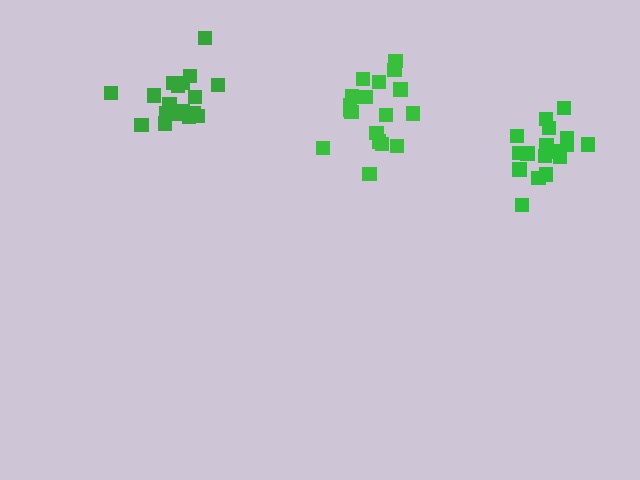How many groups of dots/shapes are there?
There are 3 groups.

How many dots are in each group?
Group 1: 18 dots, Group 2: 18 dots, Group 3: 18 dots (54 total).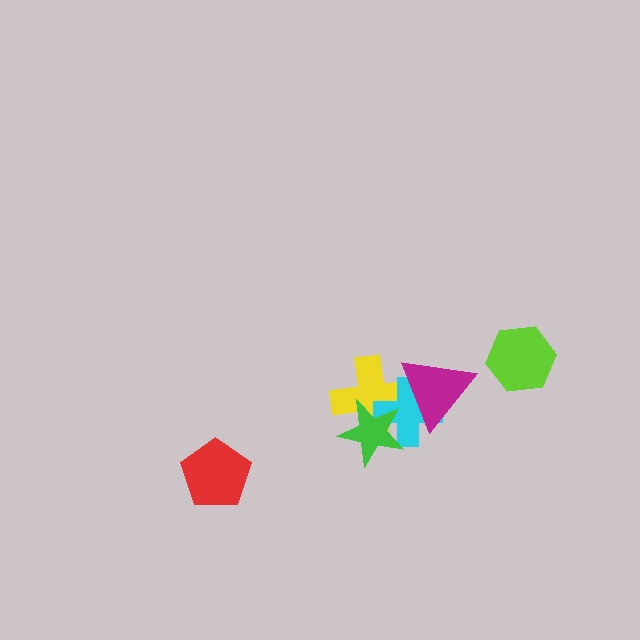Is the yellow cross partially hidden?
Yes, it is partially covered by another shape.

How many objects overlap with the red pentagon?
0 objects overlap with the red pentagon.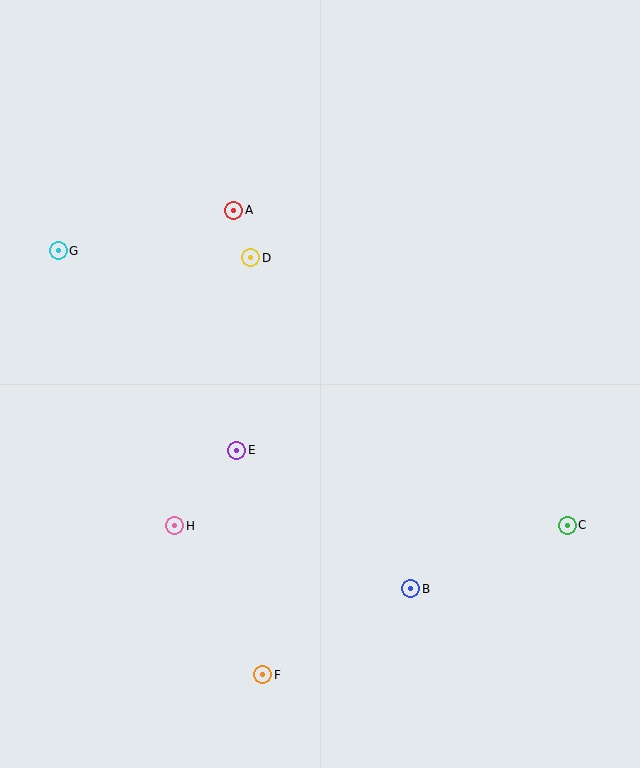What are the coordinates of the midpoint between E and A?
The midpoint between E and A is at (235, 330).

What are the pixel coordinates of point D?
Point D is at (251, 258).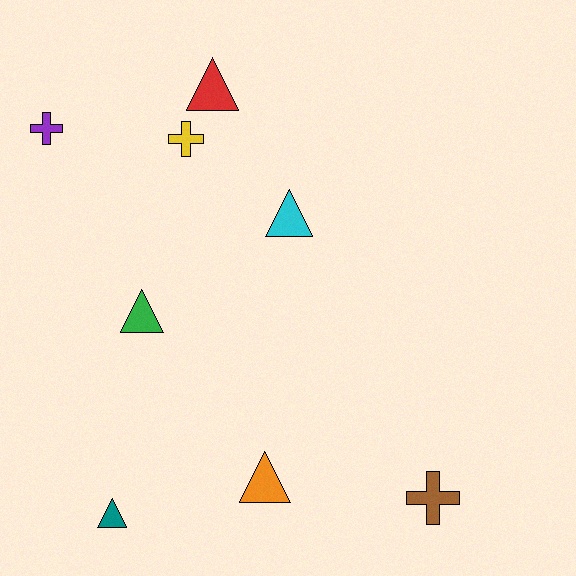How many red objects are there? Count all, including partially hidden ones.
There is 1 red object.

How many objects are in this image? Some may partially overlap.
There are 8 objects.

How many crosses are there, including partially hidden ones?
There are 3 crosses.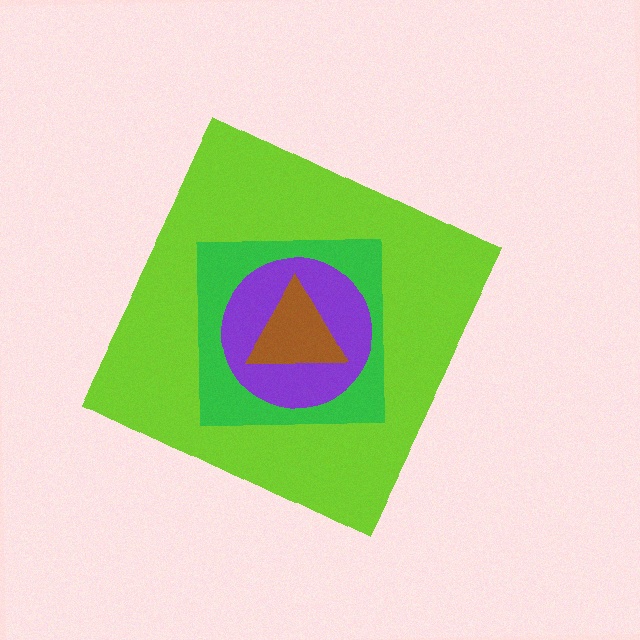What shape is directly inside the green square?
The purple circle.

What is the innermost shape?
The brown triangle.